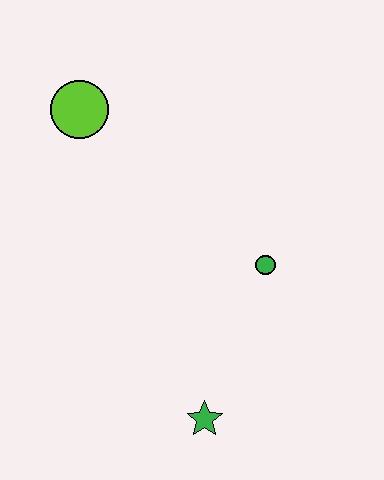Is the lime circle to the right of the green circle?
No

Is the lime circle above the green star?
Yes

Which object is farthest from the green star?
The lime circle is farthest from the green star.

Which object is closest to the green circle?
The green star is closest to the green circle.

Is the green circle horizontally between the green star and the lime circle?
No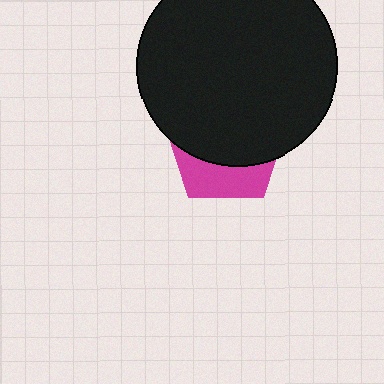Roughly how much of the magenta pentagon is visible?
A small part of it is visible (roughly 32%).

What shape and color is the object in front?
The object in front is a black circle.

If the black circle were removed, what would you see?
You would see the complete magenta pentagon.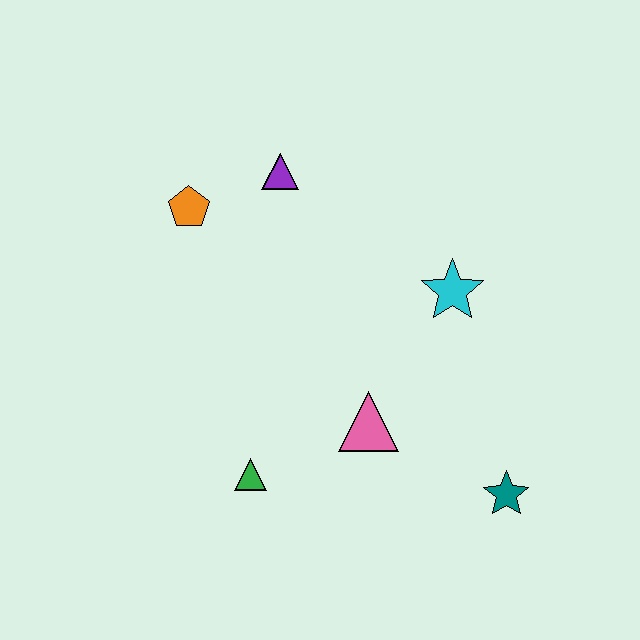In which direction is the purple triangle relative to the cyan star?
The purple triangle is to the left of the cyan star.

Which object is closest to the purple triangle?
The orange pentagon is closest to the purple triangle.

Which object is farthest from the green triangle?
The purple triangle is farthest from the green triangle.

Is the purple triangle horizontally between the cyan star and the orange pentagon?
Yes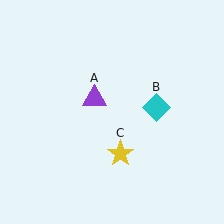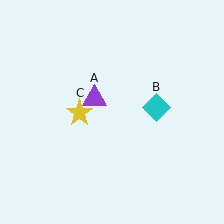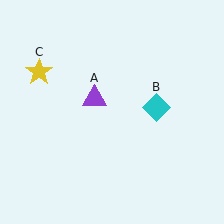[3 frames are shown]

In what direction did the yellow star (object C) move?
The yellow star (object C) moved up and to the left.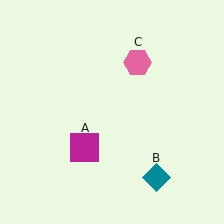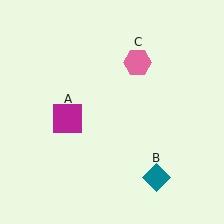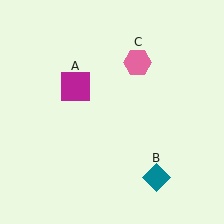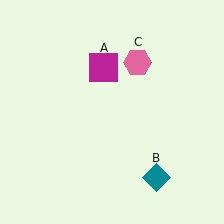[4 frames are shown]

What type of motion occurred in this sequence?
The magenta square (object A) rotated clockwise around the center of the scene.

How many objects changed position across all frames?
1 object changed position: magenta square (object A).